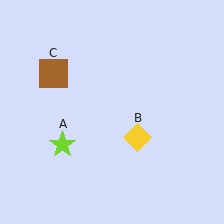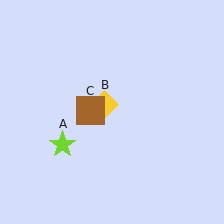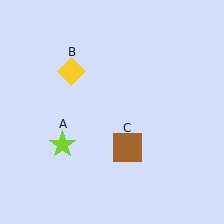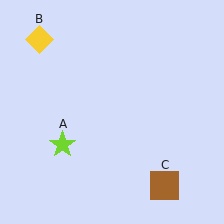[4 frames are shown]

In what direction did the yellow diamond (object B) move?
The yellow diamond (object B) moved up and to the left.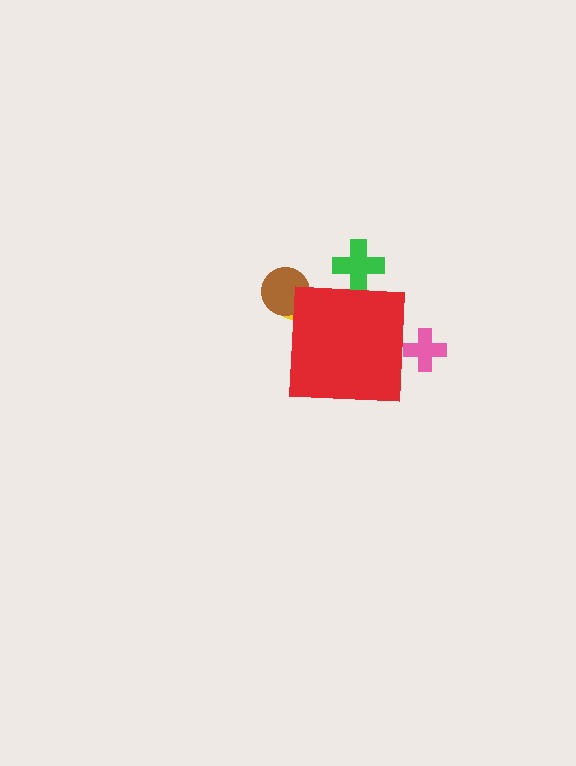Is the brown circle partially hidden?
Yes, the brown circle is partially hidden behind the red square.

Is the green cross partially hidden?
Yes, the green cross is partially hidden behind the red square.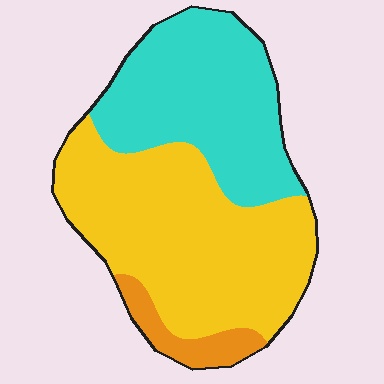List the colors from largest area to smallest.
From largest to smallest: yellow, cyan, orange.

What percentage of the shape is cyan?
Cyan takes up about two fifths (2/5) of the shape.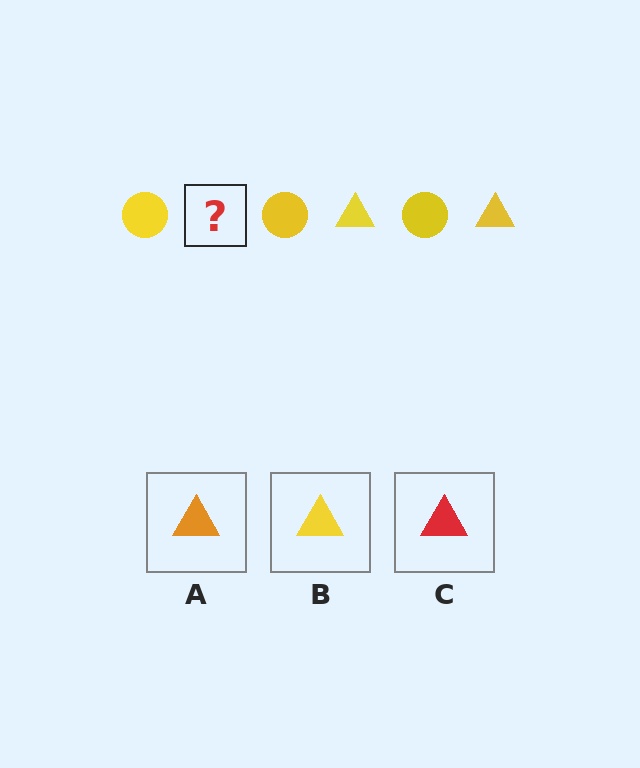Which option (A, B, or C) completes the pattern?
B.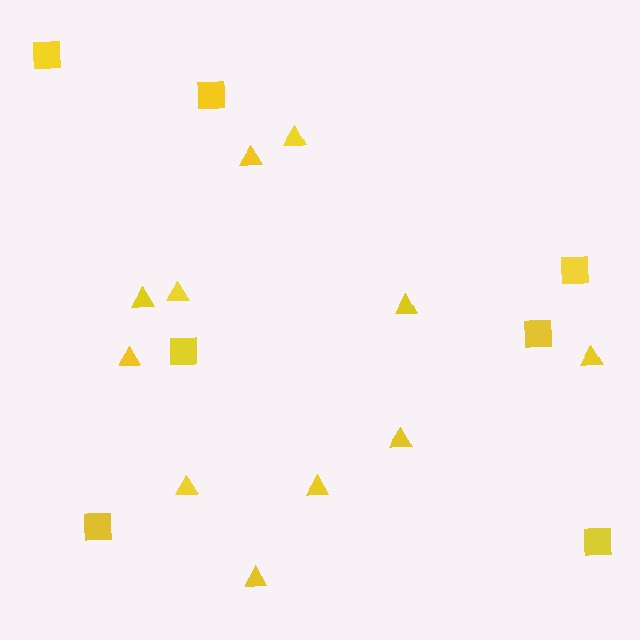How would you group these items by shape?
There are 2 groups: one group of squares (7) and one group of triangles (11).